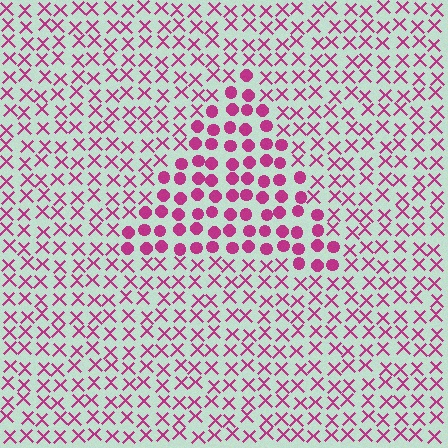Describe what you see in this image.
The image is filled with small magenta elements arranged in a uniform grid. A triangle-shaped region contains circles, while the surrounding area contains X marks. The boundary is defined purely by the change in element shape.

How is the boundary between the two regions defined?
The boundary is defined by a change in element shape: circles inside vs. X marks outside. All elements share the same color and spacing.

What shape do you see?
I see a triangle.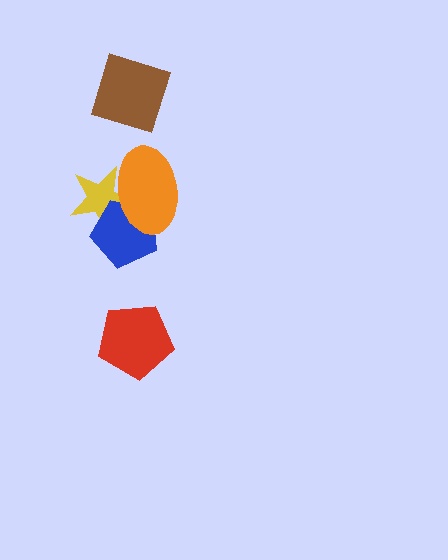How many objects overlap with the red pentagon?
0 objects overlap with the red pentagon.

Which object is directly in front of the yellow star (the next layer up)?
The blue pentagon is directly in front of the yellow star.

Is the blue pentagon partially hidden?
Yes, it is partially covered by another shape.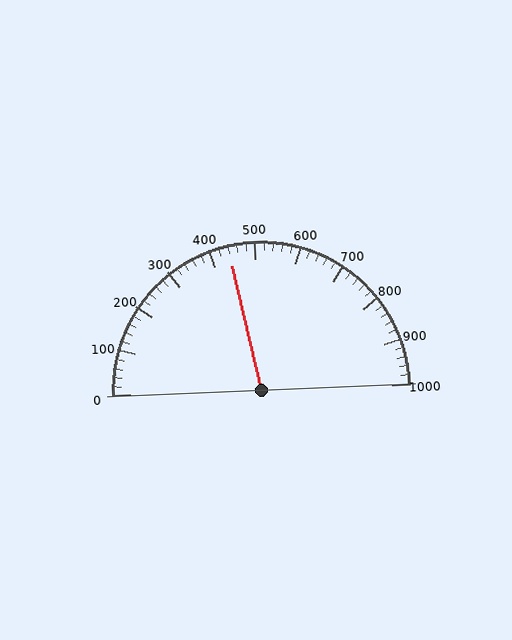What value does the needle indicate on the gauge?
The needle indicates approximately 440.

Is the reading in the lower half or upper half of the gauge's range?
The reading is in the lower half of the range (0 to 1000).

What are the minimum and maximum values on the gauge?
The gauge ranges from 0 to 1000.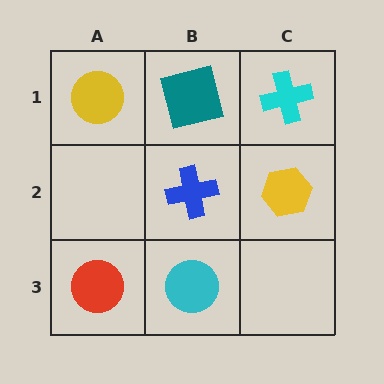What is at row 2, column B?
A blue cross.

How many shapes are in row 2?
2 shapes.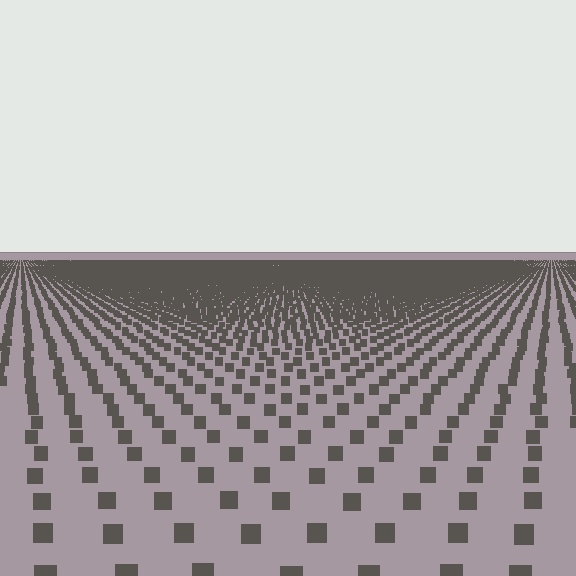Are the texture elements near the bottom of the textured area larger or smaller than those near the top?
Larger. Near the bottom, elements are closer to the viewer and appear at a bigger on-screen size.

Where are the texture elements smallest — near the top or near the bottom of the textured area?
Near the top.